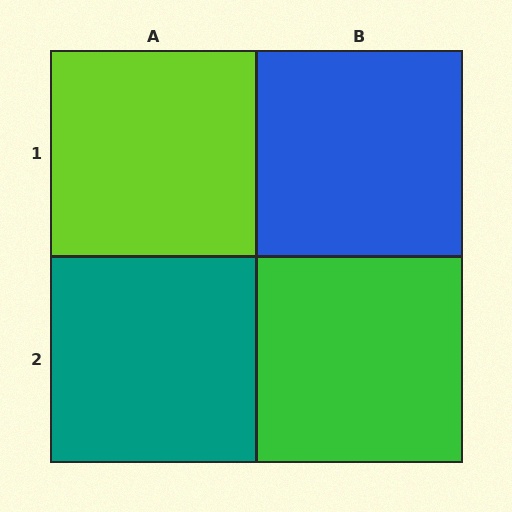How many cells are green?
1 cell is green.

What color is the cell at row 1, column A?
Lime.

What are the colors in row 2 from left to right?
Teal, green.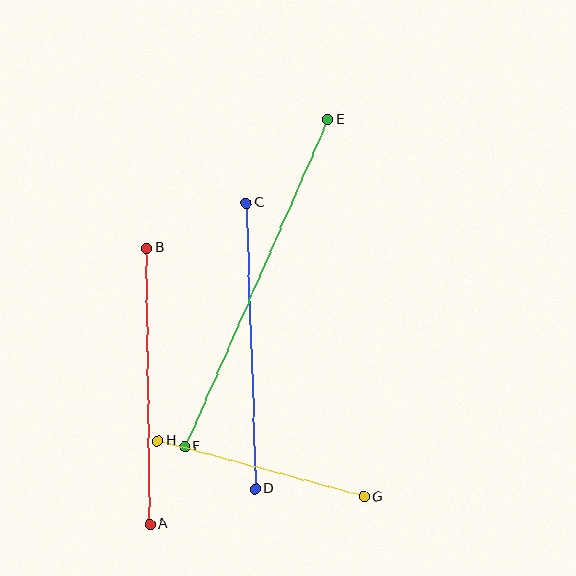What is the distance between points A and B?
The distance is approximately 276 pixels.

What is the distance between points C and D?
The distance is approximately 286 pixels.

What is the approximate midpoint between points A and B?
The midpoint is at approximately (149, 386) pixels.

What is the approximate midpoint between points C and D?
The midpoint is at approximately (251, 346) pixels.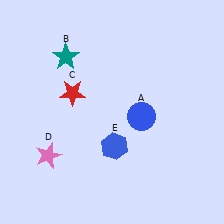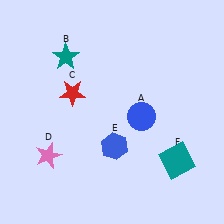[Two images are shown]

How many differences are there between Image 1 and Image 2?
There is 1 difference between the two images.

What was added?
A teal square (F) was added in Image 2.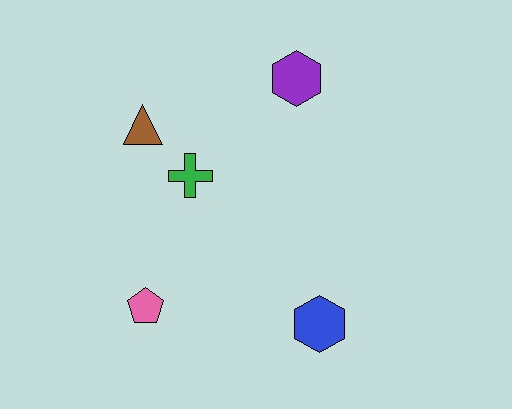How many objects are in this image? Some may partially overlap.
There are 5 objects.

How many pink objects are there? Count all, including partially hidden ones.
There is 1 pink object.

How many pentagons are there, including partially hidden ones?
There is 1 pentagon.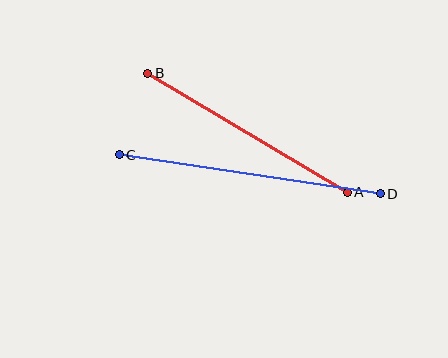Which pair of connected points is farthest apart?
Points C and D are farthest apart.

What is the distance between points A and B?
The distance is approximately 232 pixels.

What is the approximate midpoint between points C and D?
The midpoint is at approximately (250, 174) pixels.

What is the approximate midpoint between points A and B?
The midpoint is at approximately (248, 133) pixels.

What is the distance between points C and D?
The distance is approximately 264 pixels.